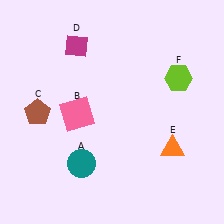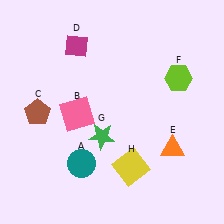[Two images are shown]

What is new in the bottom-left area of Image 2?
A green star (G) was added in the bottom-left area of Image 2.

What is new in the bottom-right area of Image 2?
A yellow square (H) was added in the bottom-right area of Image 2.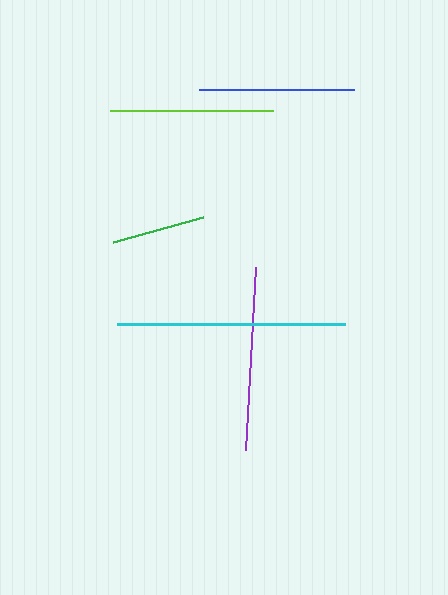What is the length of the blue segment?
The blue segment is approximately 154 pixels long.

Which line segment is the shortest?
The green line is the shortest at approximately 94 pixels.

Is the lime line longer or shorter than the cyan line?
The cyan line is longer than the lime line.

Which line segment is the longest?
The cyan line is the longest at approximately 229 pixels.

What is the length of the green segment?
The green segment is approximately 94 pixels long.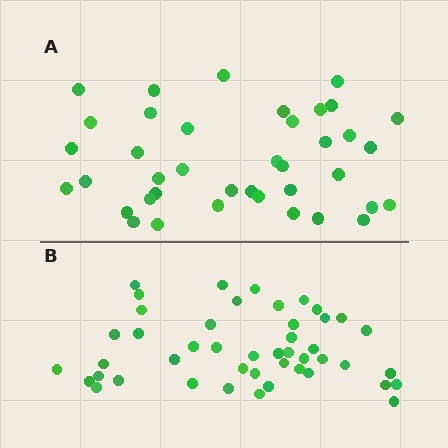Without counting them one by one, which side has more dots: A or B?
Region B (the bottom region) has more dots.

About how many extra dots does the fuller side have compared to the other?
Region B has roughly 8 or so more dots than region A.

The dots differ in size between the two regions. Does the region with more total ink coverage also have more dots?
No. Region A has more total ink coverage because its dots are larger, but region B actually contains more individual dots. Total area can be misleading — the number of items is what matters here.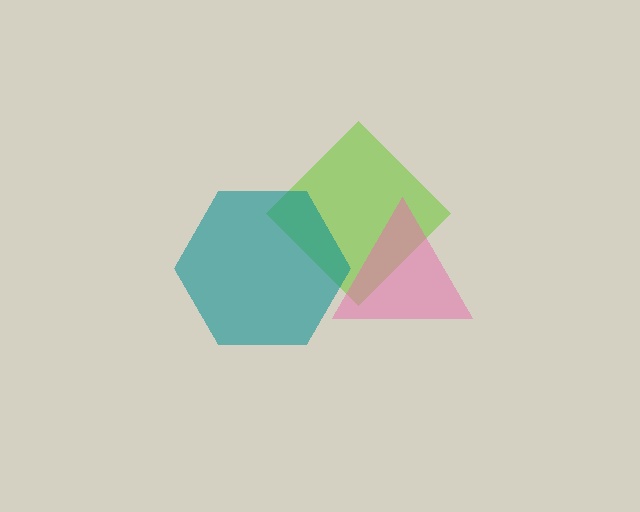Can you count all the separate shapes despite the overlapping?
Yes, there are 3 separate shapes.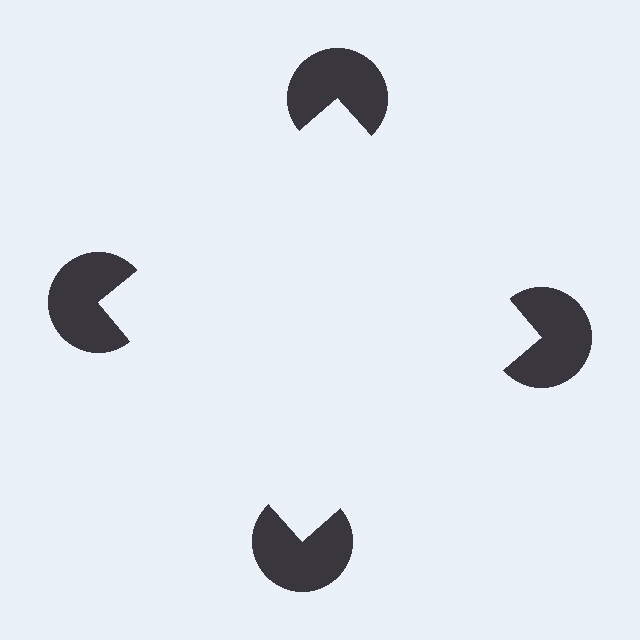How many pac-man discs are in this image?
There are 4 — one at each vertex of the illusory square.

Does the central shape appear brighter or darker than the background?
It typically appears slightly brighter than the background, even though no actual brightness change is drawn.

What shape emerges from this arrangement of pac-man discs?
An illusory square — its edges are inferred from the aligned wedge cuts in the pac-man discs, not physically drawn.